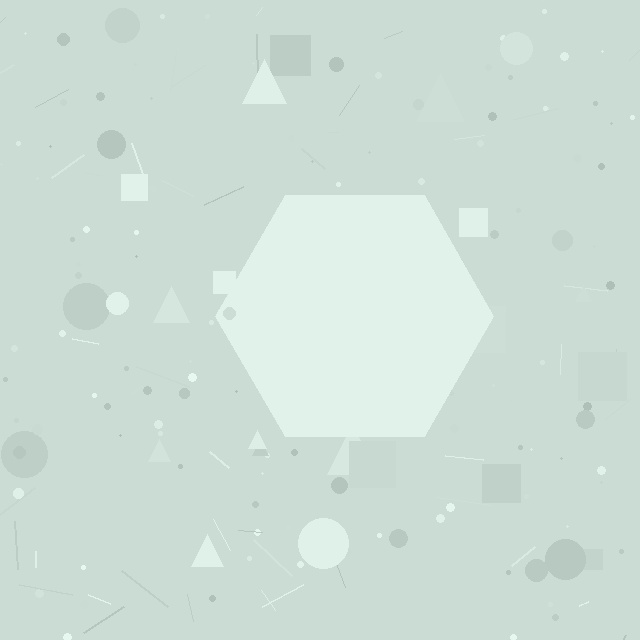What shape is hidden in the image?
A hexagon is hidden in the image.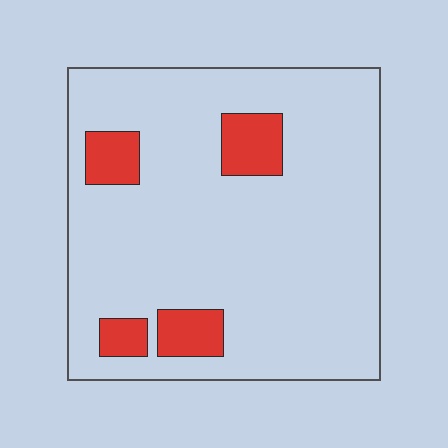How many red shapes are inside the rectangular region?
4.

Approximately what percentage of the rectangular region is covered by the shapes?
Approximately 10%.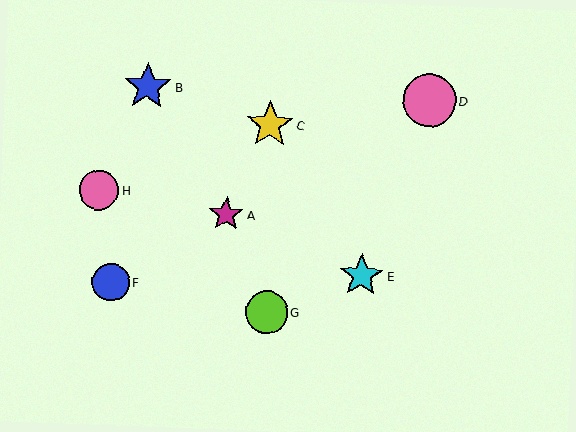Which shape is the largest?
The pink circle (labeled D) is the largest.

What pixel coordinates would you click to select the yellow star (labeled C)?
Click at (270, 125) to select the yellow star C.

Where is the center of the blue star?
The center of the blue star is at (148, 87).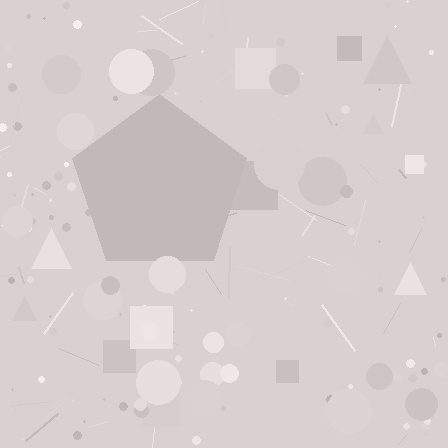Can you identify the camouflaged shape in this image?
The camouflaged shape is a pentagon.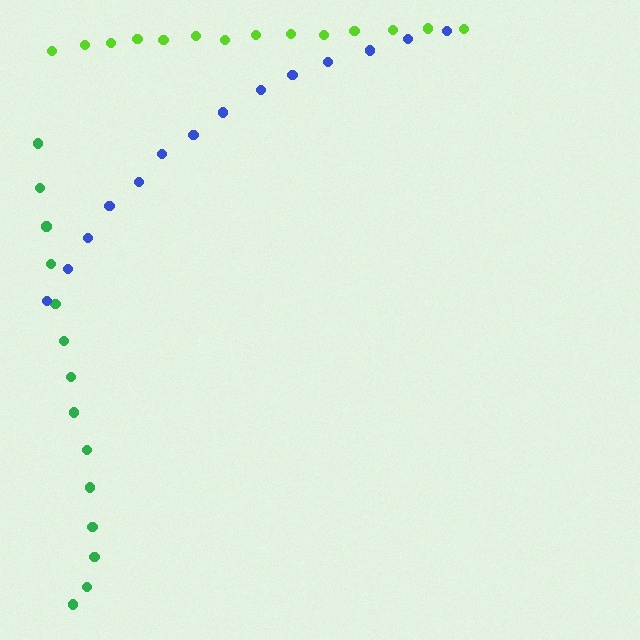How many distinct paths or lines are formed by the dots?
There are 3 distinct paths.